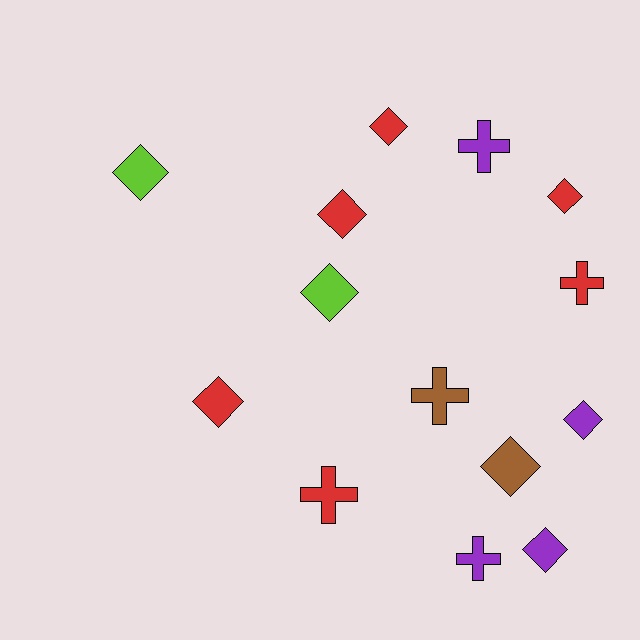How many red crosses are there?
There are 2 red crosses.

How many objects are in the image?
There are 14 objects.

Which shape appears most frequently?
Diamond, with 9 objects.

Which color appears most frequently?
Red, with 6 objects.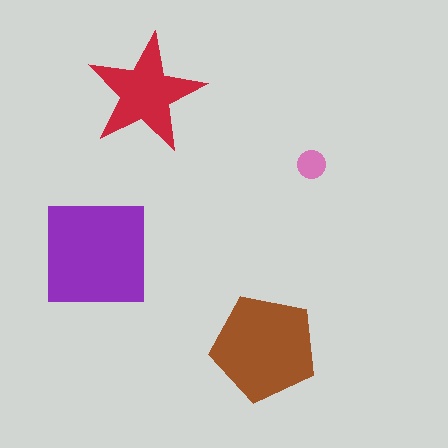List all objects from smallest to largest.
The pink circle, the red star, the brown pentagon, the purple square.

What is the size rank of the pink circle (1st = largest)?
4th.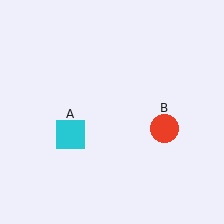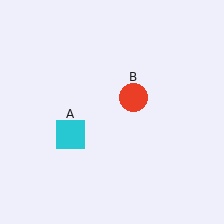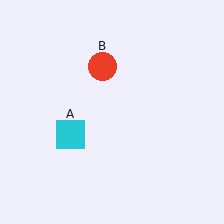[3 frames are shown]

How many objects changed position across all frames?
1 object changed position: red circle (object B).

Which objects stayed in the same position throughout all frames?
Cyan square (object A) remained stationary.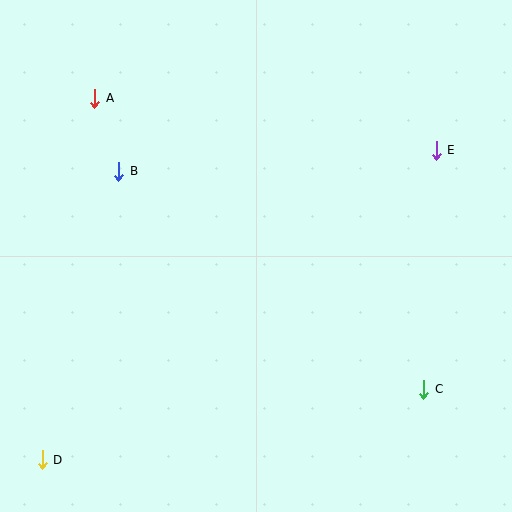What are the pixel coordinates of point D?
Point D is at (42, 460).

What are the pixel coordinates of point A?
Point A is at (95, 98).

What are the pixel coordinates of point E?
Point E is at (436, 150).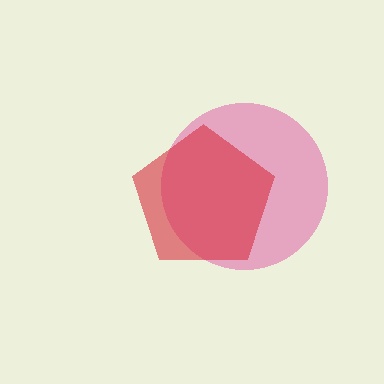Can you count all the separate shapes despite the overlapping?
Yes, there are 2 separate shapes.